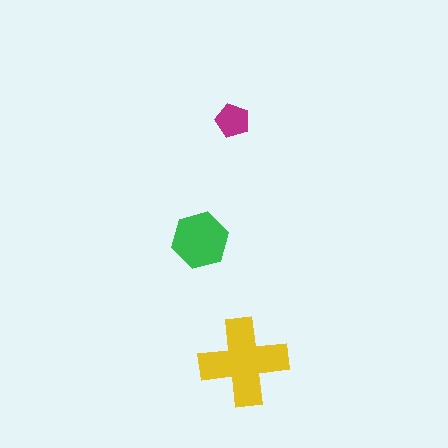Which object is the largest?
The yellow cross.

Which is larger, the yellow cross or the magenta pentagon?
The yellow cross.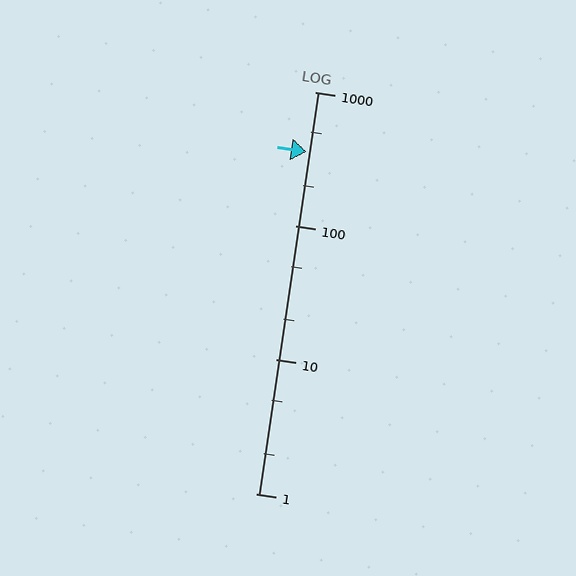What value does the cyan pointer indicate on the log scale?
The pointer indicates approximately 360.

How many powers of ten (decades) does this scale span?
The scale spans 3 decades, from 1 to 1000.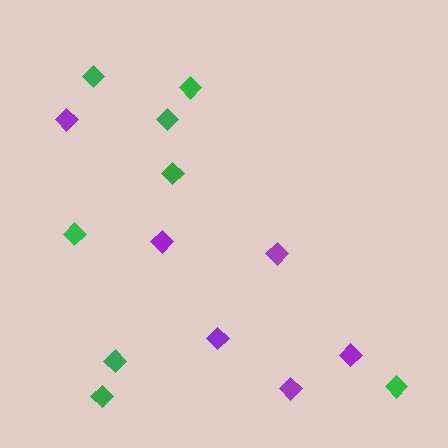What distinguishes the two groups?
There are 2 groups: one group of green diamonds (8) and one group of purple diamonds (6).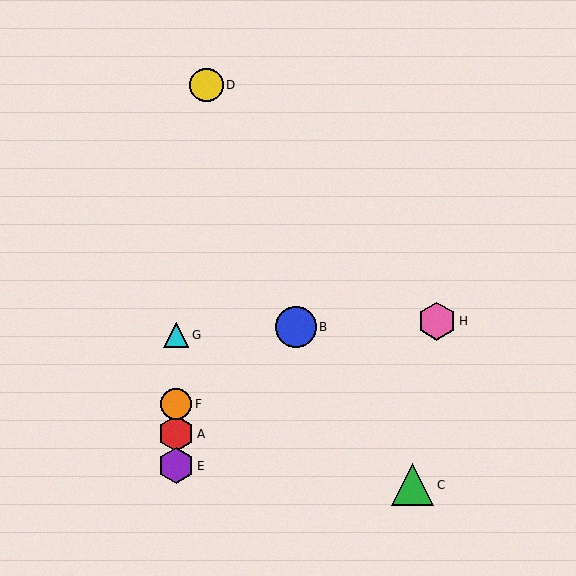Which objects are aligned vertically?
Objects A, E, F, G are aligned vertically.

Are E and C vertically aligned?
No, E is at x≈176 and C is at x≈413.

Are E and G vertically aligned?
Yes, both are at x≈176.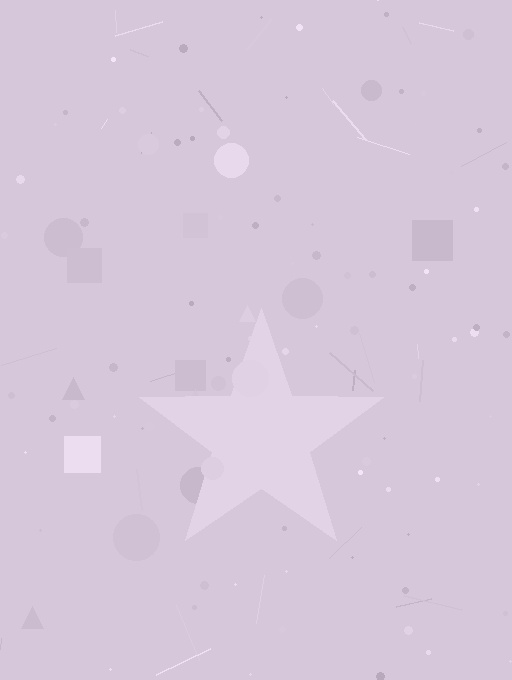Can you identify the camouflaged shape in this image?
The camouflaged shape is a star.